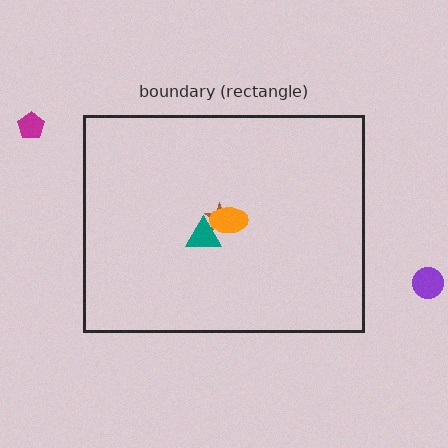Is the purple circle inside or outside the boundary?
Outside.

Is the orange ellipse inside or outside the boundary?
Inside.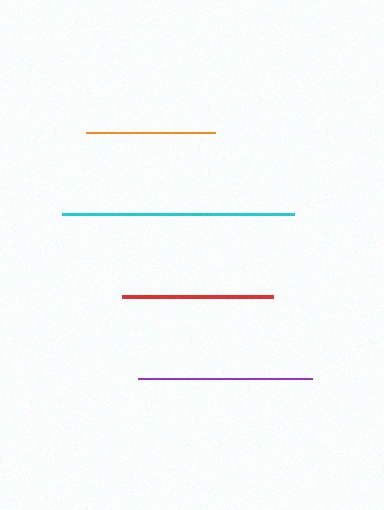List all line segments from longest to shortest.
From longest to shortest: cyan, purple, red, orange.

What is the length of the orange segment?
The orange segment is approximately 128 pixels long.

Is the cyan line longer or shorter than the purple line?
The cyan line is longer than the purple line.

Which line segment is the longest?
The cyan line is the longest at approximately 232 pixels.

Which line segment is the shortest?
The orange line is the shortest at approximately 128 pixels.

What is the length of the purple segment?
The purple segment is approximately 175 pixels long.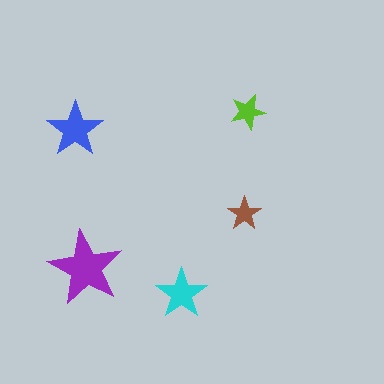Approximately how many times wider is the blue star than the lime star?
About 1.5 times wider.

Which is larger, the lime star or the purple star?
The purple one.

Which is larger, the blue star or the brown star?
The blue one.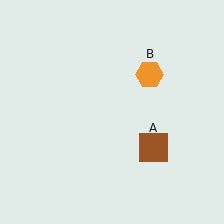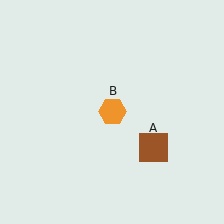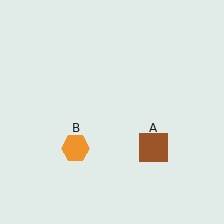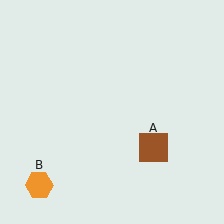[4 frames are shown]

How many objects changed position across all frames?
1 object changed position: orange hexagon (object B).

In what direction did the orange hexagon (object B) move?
The orange hexagon (object B) moved down and to the left.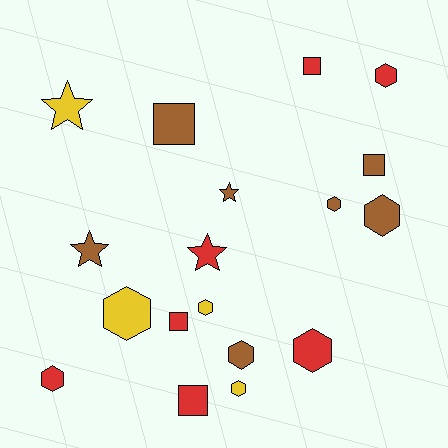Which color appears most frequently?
Brown, with 7 objects.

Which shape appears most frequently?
Hexagon, with 9 objects.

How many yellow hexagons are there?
There are 3 yellow hexagons.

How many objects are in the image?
There are 18 objects.